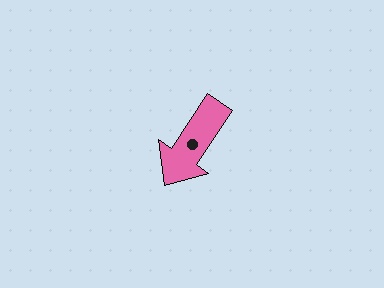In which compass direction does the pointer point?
Southwest.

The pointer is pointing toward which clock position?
Roughly 7 o'clock.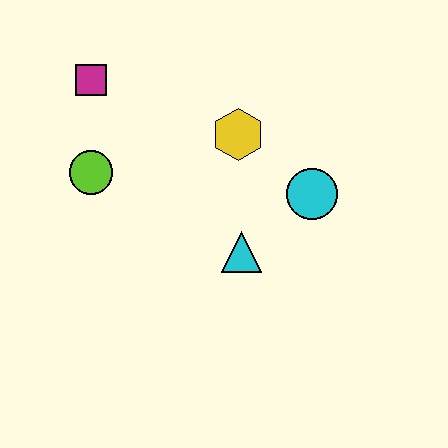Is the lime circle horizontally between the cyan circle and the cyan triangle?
No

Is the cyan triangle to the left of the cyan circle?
Yes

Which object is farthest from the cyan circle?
The magenta square is farthest from the cyan circle.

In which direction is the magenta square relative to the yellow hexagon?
The magenta square is to the left of the yellow hexagon.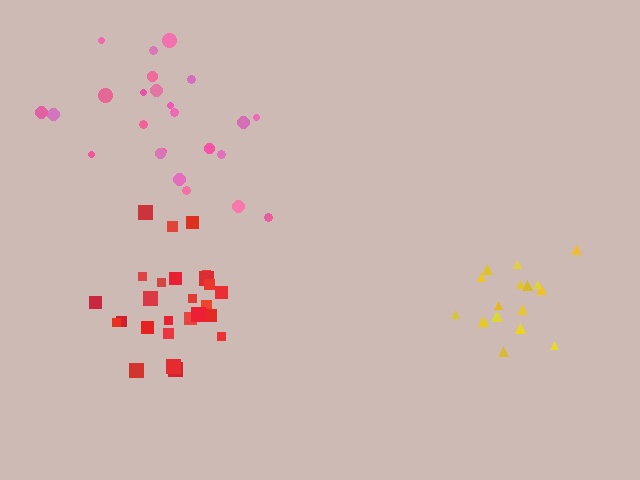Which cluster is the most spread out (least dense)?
Pink.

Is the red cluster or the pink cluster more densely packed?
Red.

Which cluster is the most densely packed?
Red.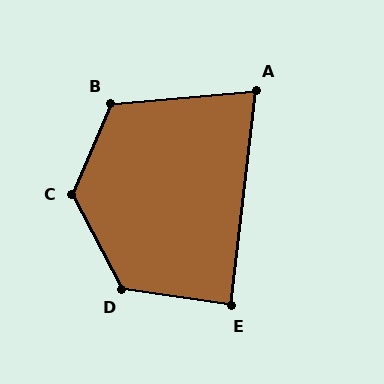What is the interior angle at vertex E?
Approximately 88 degrees (approximately right).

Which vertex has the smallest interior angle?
A, at approximately 78 degrees.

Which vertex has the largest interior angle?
C, at approximately 129 degrees.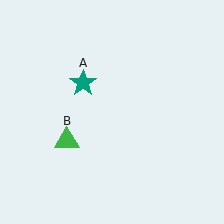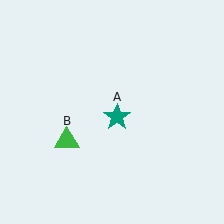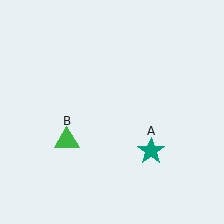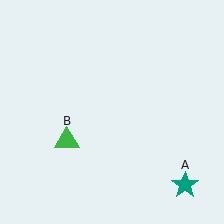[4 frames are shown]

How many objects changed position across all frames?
1 object changed position: teal star (object A).